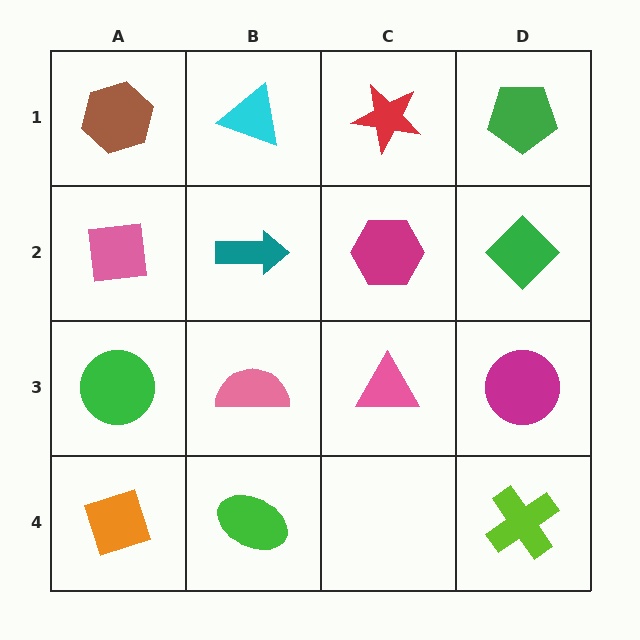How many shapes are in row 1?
4 shapes.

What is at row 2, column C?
A magenta hexagon.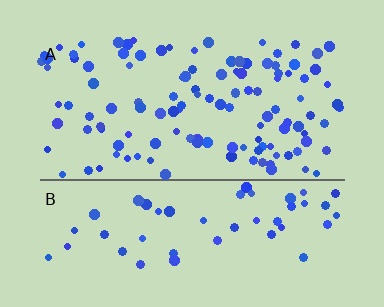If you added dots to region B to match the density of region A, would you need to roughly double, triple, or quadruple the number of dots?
Approximately double.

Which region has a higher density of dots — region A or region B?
A (the top).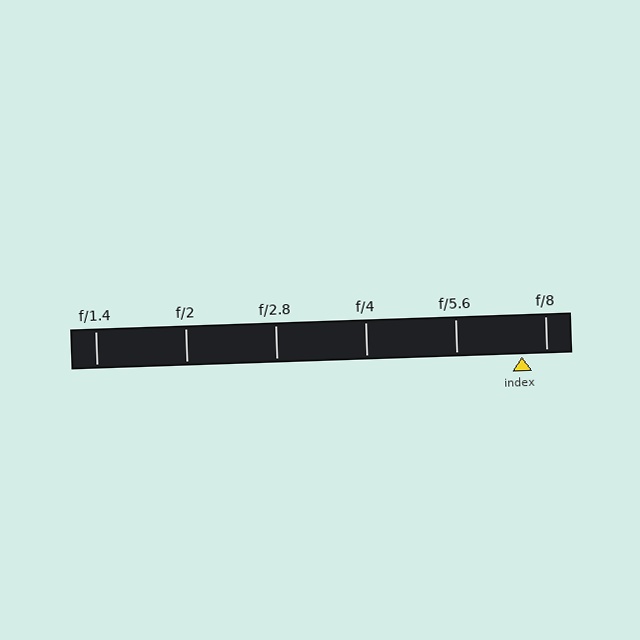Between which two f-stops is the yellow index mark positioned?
The index mark is between f/5.6 and f/8.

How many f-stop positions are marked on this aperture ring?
There are 6 f-stop positions marked.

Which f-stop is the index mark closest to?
The index mark is closest to f/8.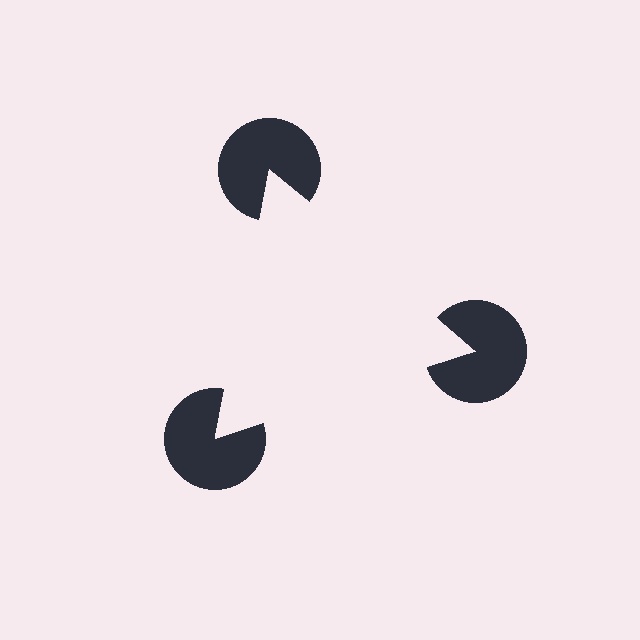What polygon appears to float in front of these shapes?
An illusory triangle — its edges are inferred from the aligned wedge cuts in the pac-man discs, not physically drawn.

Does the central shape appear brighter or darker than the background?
It typically appears slightly brighter than the background, even though no actual brightness change is drawn.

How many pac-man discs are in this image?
There are 3 — one at each vertex of the illusory triangle.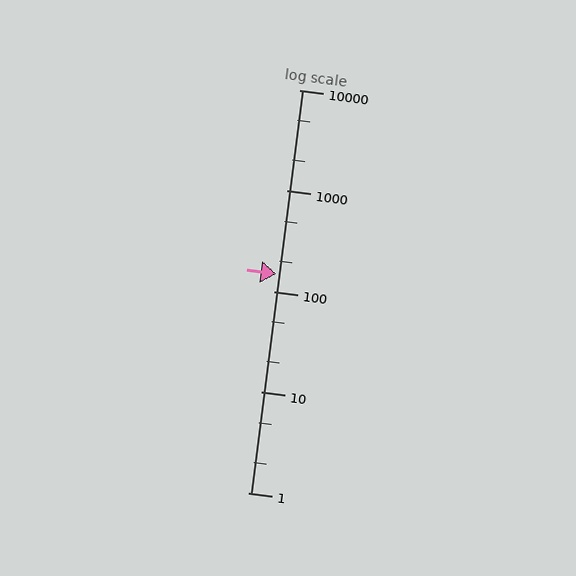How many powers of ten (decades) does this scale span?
The scale spans 4 decades, from 1 to 10000.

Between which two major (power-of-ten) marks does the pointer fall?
The pointer is between 100 and 1000.